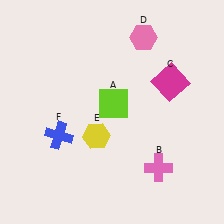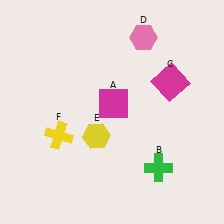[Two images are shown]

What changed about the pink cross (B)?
In Image 1, B is pink. In Image 2, it changed to green.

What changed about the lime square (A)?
In Image 1, A is lime. In Image 2, it changed to magenta.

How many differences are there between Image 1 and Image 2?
There are 3 differences between the two images.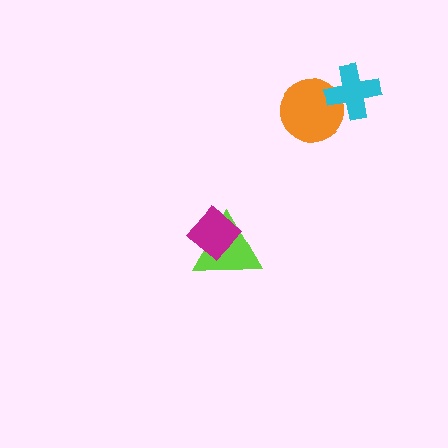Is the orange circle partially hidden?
Yes, it is partially covered by another shape.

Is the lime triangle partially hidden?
Yes, it is partially covered by another shape.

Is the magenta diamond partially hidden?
No, no other shape covers it.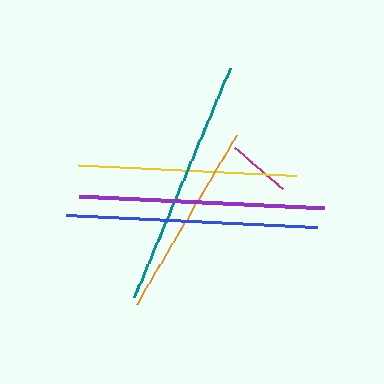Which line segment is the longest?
The blue line is the longest at approximately 252 pixels.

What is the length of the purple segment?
The purple segment is approximately 247 pixels long.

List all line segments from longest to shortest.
From longest to shortest: blue, teal, purple, yellow, orange, magenta.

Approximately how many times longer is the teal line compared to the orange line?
The teal line is approximately 1.3 times the length of the orange line.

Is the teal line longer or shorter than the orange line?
The teal line is longer than the orange line.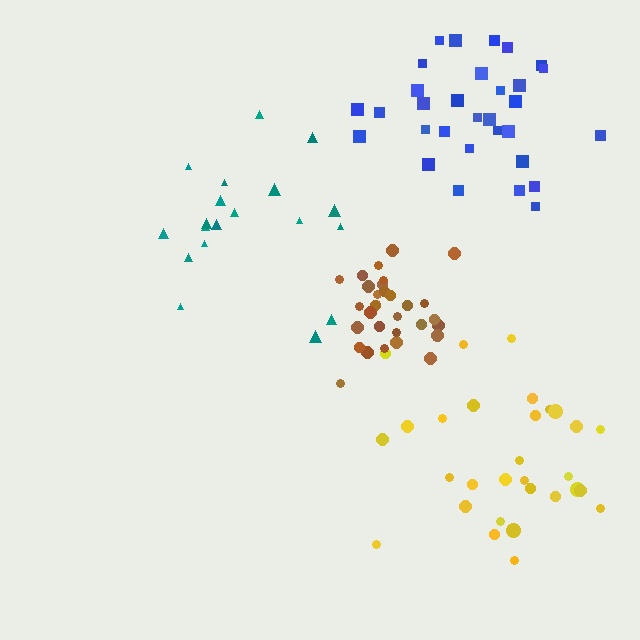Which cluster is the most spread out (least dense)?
Teal.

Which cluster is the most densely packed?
Brown.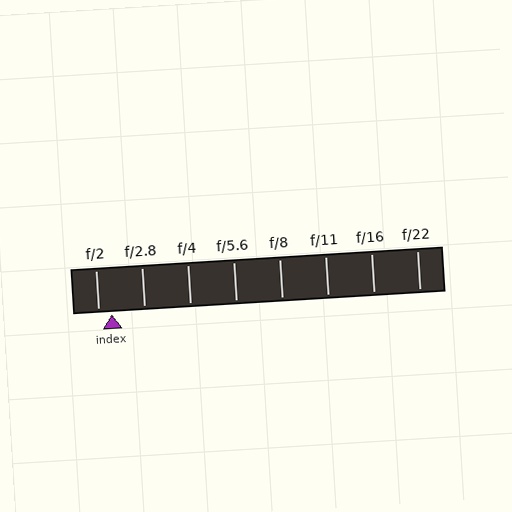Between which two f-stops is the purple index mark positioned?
The index mark is between f/2 and f/2.8.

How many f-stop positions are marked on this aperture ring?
There are 8 f-stop positions marked.